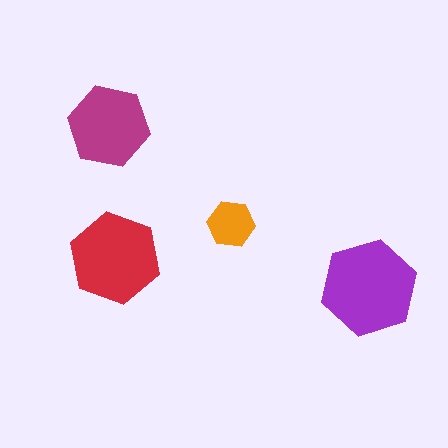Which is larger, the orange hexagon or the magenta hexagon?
The magenta one.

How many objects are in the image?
There are 4 objects in the image.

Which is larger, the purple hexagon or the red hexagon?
The purple one.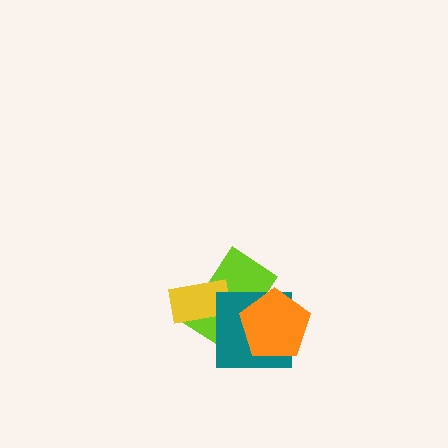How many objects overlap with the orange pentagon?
2 objects overlap with the orange pentagon.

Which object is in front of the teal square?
The orange pentagon is in front of the teal square.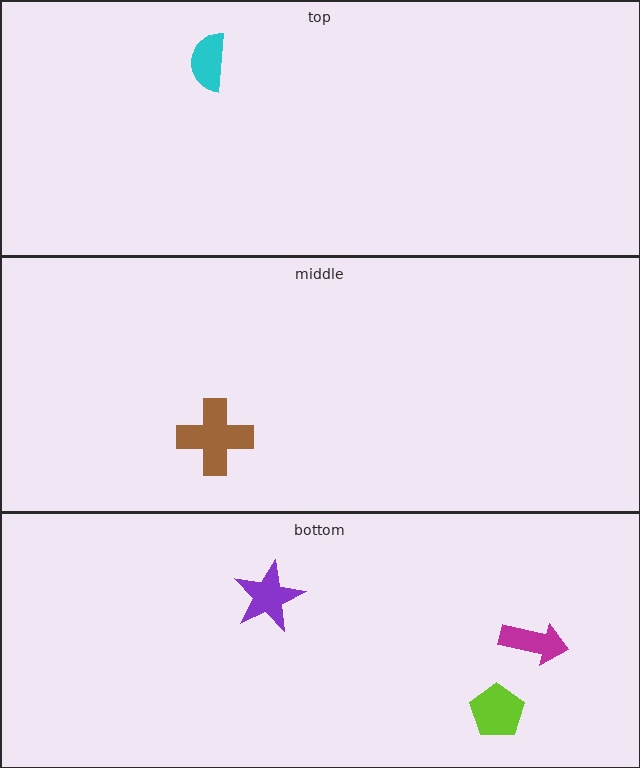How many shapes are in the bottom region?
3.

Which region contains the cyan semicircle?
The top region.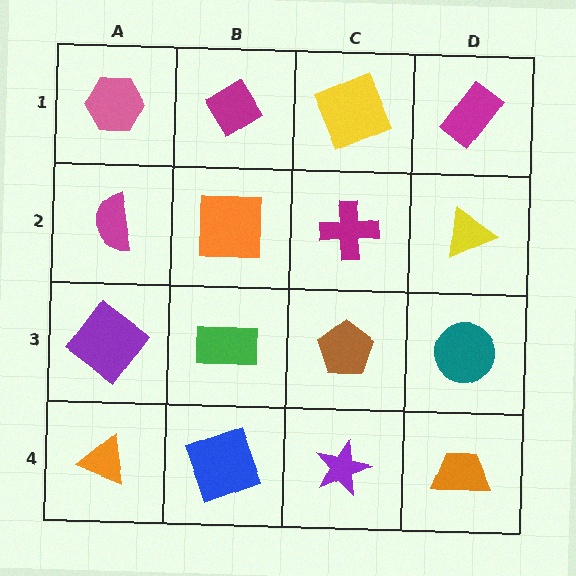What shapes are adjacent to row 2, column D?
A magenta rectangle (row 1, column D), a teal circle (row 3, column D), a magenta cross (row 2, column C).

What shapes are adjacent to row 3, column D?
A yellow triangle (row 2, column D), an orange trapezoid (row 4, column D), a brown pentagon (row 3, column C).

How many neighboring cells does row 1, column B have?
3.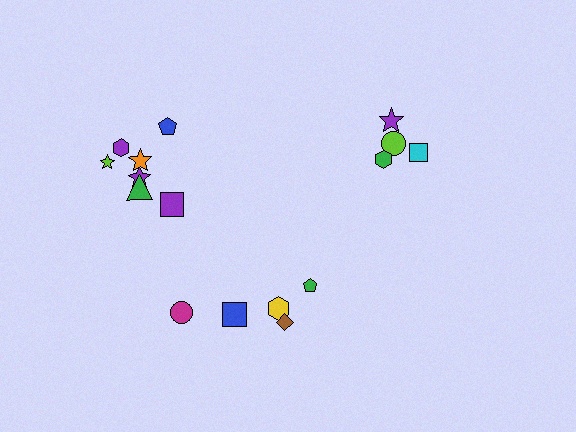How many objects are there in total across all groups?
There are 16 objects.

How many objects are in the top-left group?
There are 7 objects.